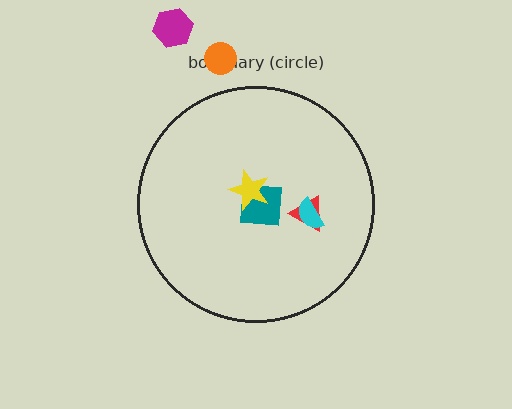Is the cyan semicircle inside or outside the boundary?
Inside.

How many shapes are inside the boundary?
4 inside, 2 outside.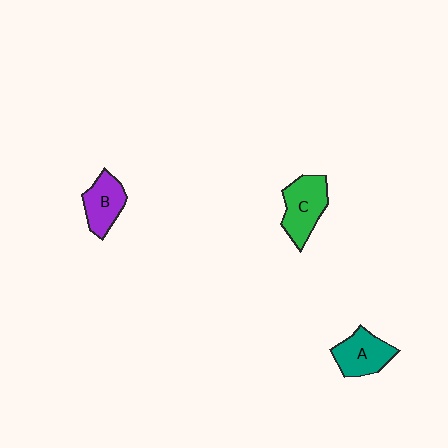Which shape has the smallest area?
Shape B (purple).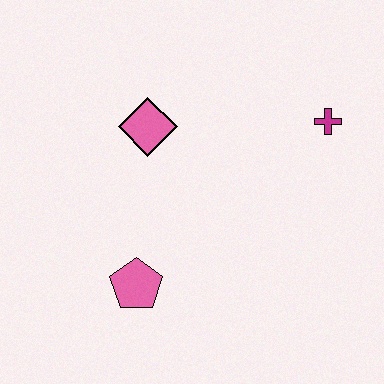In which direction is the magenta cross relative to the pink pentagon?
The magenta cross is to the right of the pink pentagon.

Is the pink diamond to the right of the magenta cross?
No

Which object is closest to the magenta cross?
The pink diamond is closest to the magenta cross.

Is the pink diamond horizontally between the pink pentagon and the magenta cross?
Yes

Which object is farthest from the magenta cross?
The pink pentagon is farthest from the magenta cross.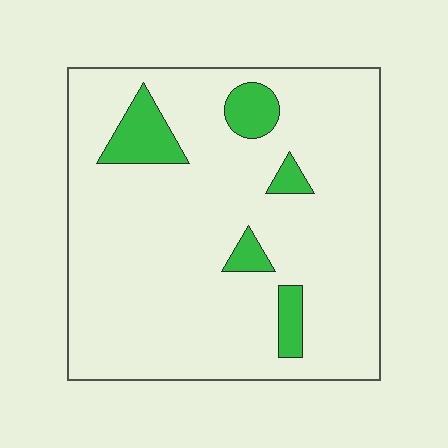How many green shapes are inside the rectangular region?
5.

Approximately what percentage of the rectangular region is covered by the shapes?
Approximately 10%.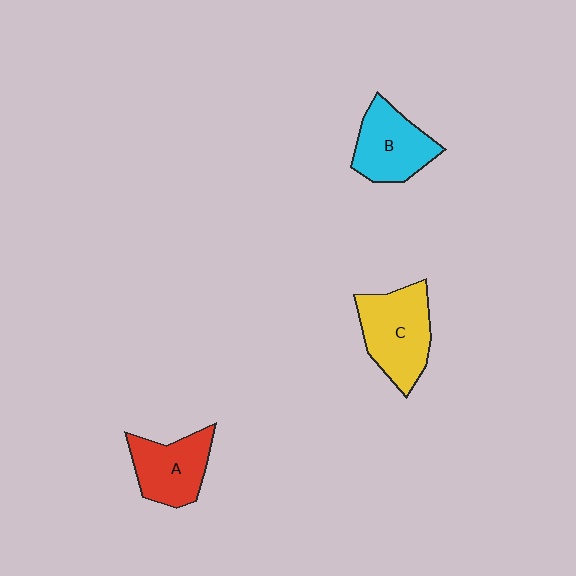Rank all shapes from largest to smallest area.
From largest to smallest: C (yellow), B (cyan), A (red).